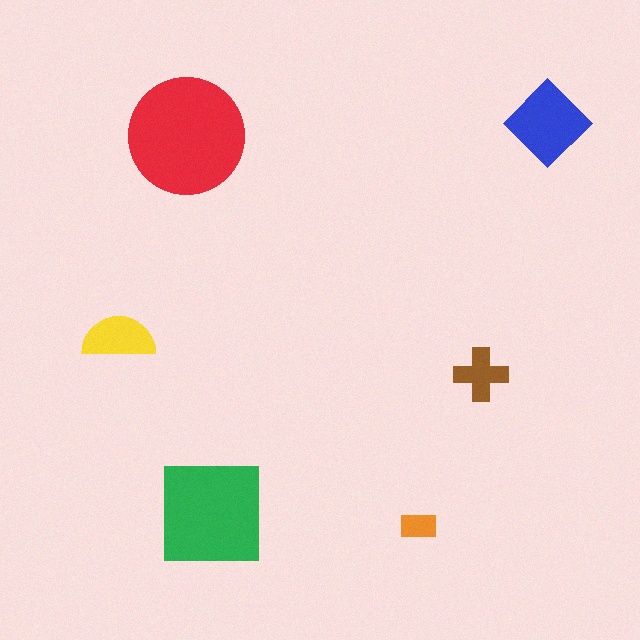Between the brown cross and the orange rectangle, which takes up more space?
The brown cross.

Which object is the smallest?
The orange rectangle.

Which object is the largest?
The red circle.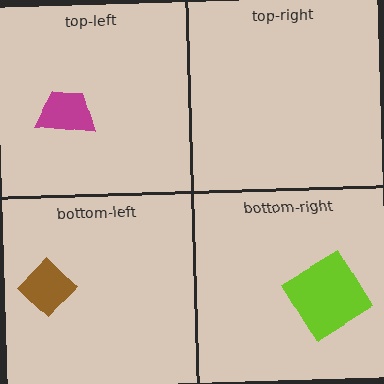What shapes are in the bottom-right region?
The lime diamond.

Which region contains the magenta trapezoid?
The top-left region.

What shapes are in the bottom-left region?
The brown diamond.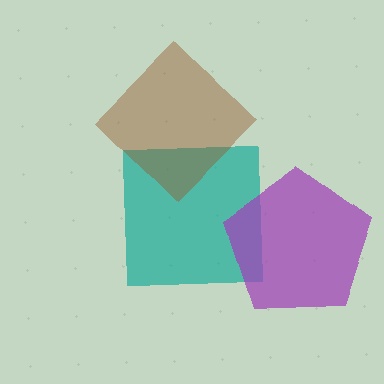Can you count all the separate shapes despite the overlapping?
Yes, there are 3 separate shapes.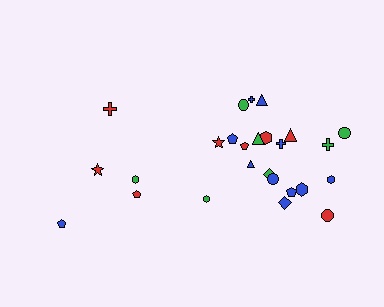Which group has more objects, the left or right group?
The right group.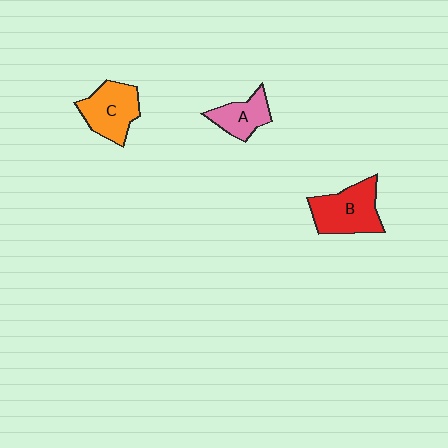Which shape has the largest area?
Shape B (red).